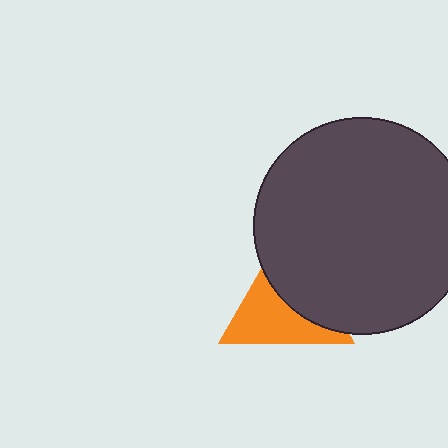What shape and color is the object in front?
The object in front is a dark gray circle.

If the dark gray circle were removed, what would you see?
You would see the complete orange triangle.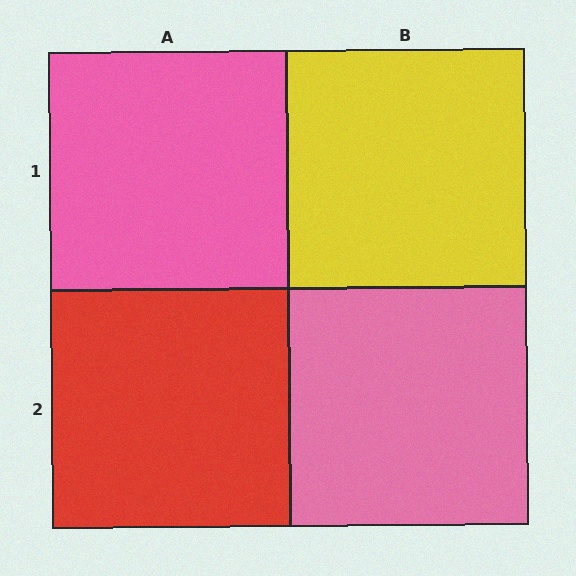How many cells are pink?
2 cells are pink.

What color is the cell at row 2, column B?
Pink.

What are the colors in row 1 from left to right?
Pink, yellow.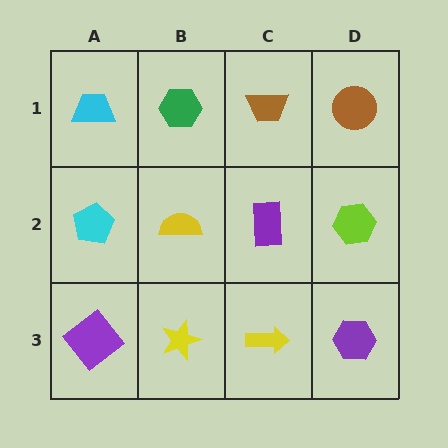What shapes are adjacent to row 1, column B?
A yellow semicircle (row 2, column B), a cyan trapezoid (row 1, column A), a brown trapezoid (row 1, column C).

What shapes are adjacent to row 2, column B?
A green hexagon (row 1, column B), a yellow star (row 3, column B), a cyan pentagon (row 2, column A), a purple rectangle (row 2, column C).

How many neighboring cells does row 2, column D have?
3.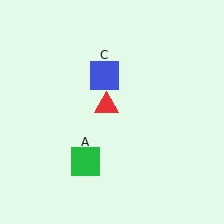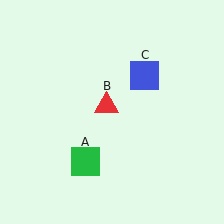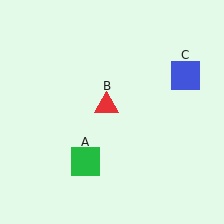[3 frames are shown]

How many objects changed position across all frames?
1 object changed position: blue square (object C).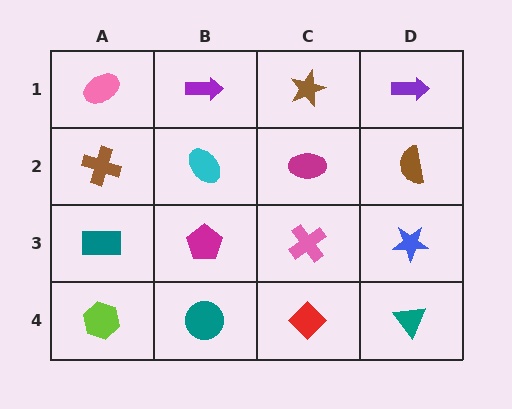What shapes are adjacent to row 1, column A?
A brown cross (row 2, column A), a purple arrow (row 1, column B).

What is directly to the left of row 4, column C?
A teal circle.